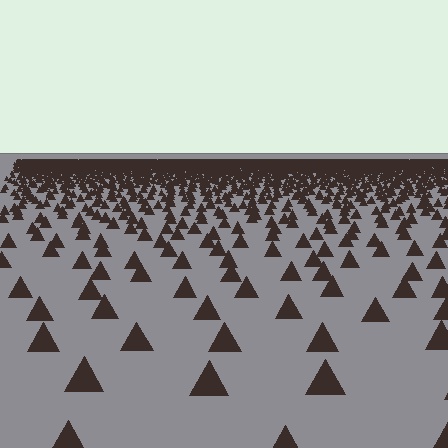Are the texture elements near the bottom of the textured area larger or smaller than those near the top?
Larger. Near the bottom, elements are closer to the viewer and appear at a bigger on-screen size.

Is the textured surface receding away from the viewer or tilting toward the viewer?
The surface is receding away from the viewer. Texture elements get smaller and denser toward the top.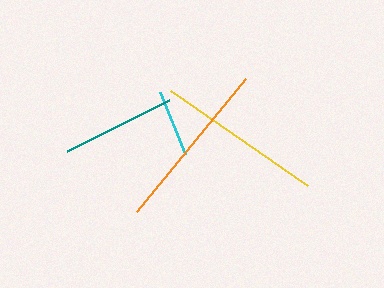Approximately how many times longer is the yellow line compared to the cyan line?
The yellow line is approximately 2.5 times the length of the cyan line.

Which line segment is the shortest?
The cyan line is the shortest at approximately 67 pixels.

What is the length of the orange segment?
The orange segment is approximately 172 pixels long.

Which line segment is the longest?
The orange line is the longest at approximately 172 pixels.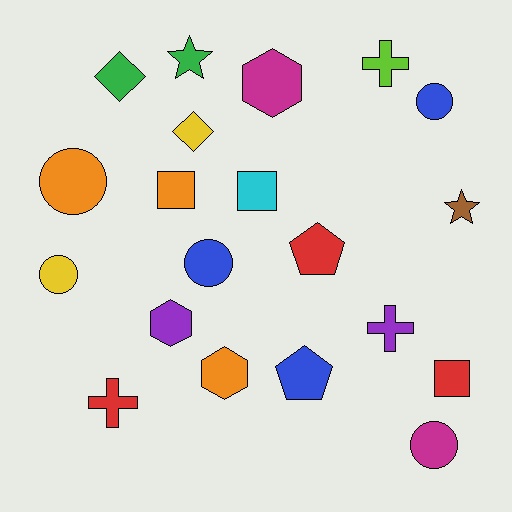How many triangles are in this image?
There are no triangles.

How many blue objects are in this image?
There are 3 blue objects.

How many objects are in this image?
There are 20 objects.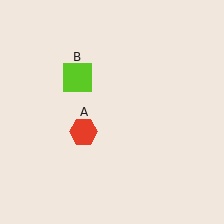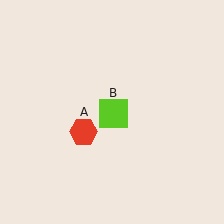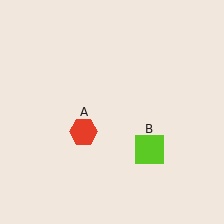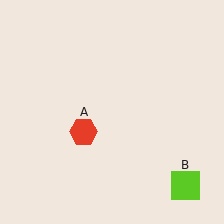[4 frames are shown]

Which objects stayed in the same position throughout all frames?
Red hexagon (object A) remained stationary.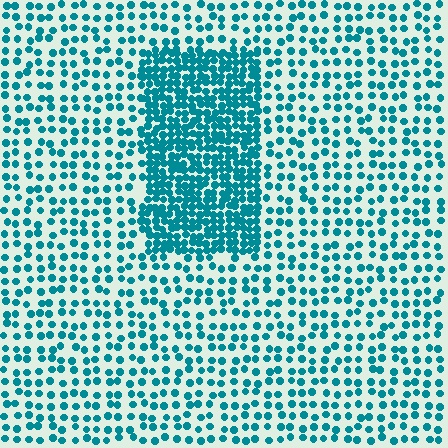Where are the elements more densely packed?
The elements are more densely packed inside the rectangle boundary.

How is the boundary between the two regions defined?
The boundary is defined by a change in element density (approximately 2.5x ratio). All elements are the same color, size, and shape.